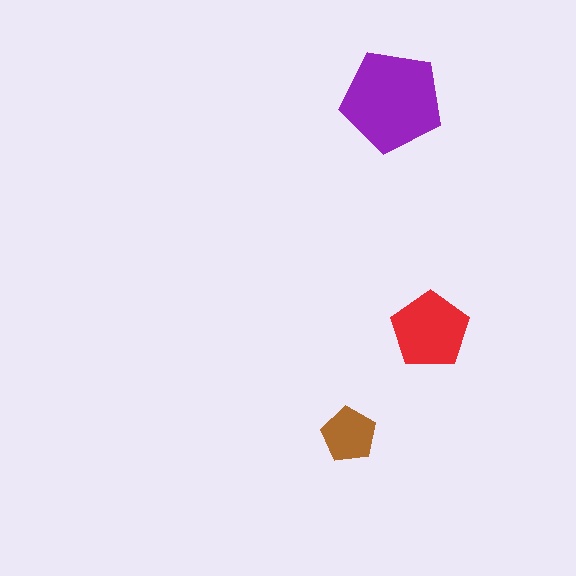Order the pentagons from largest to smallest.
the purple one, the red one, the brown one.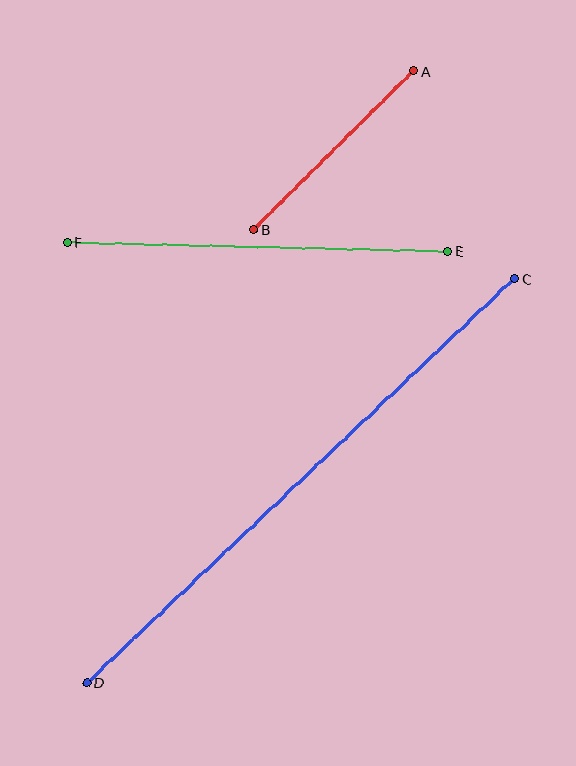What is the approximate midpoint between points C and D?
The midpoint is at approximately (300, 481) pixels.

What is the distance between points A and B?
The distance is approximately 226 pixels.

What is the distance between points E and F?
The distance is approximately 381 pixels.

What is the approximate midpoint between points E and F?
The midpoint is at approximately (257, 247) pixels.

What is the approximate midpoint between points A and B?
The midpoint is at approximately (334, 150) pixels.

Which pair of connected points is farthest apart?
Points C and D are farthest apart.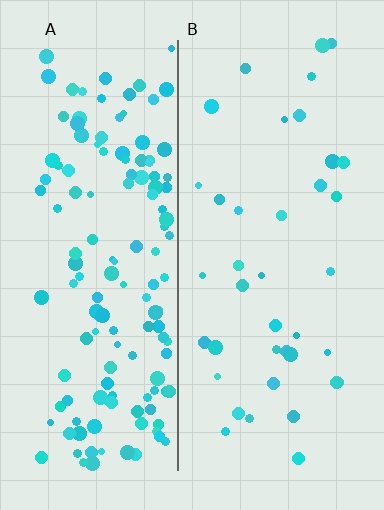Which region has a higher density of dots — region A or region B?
A (the left).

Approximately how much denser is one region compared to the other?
Approximately 3.7× — region A over region B.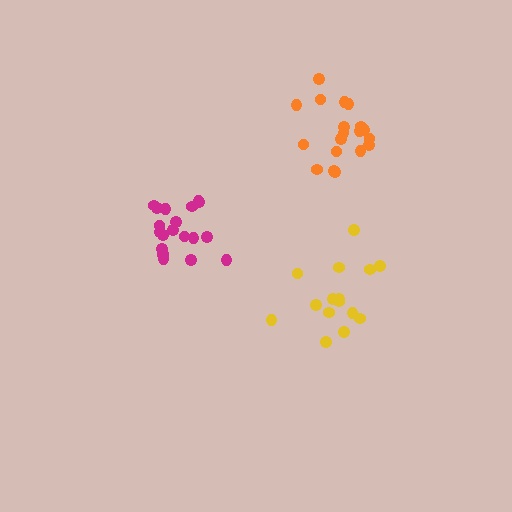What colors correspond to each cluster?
The clusters are colored: magenta, yellow, orange.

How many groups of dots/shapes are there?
There are 3 groups.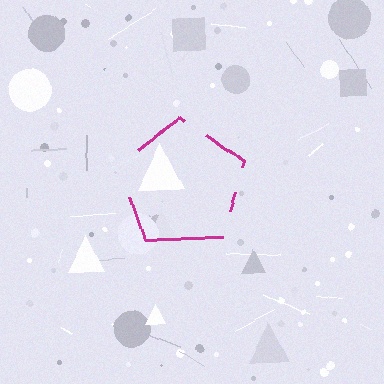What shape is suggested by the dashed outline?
The dashed outline suggests a pentagon.